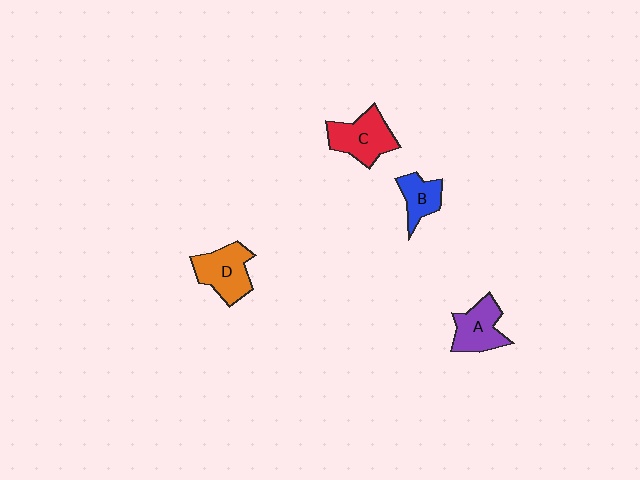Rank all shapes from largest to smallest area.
From largest to smallest: C (red), D (orange), A (purple), B (blue).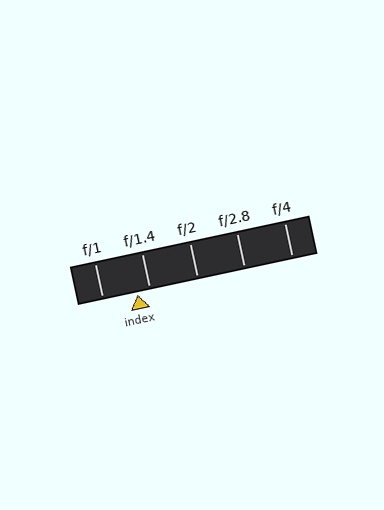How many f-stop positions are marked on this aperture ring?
There are 5 f-stop positions marked.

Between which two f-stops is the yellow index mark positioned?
The index mark is between f/1 and f/1.4.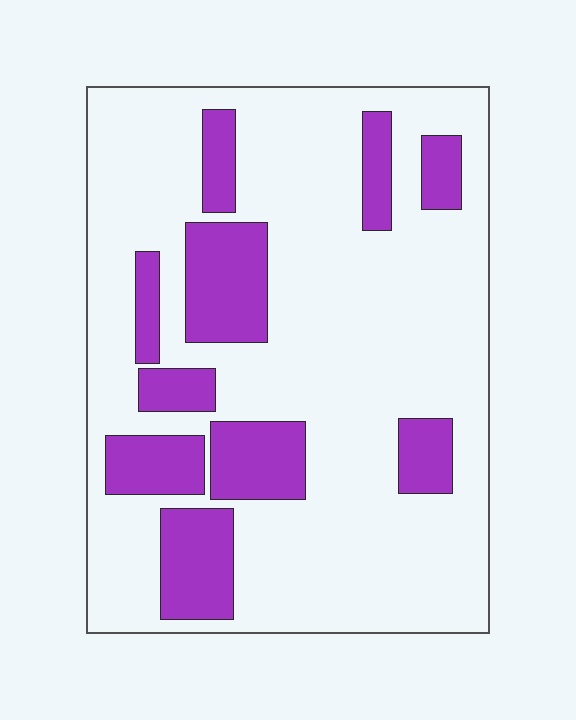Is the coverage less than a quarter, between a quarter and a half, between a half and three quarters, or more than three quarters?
Less than a quarter.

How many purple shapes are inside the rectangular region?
10.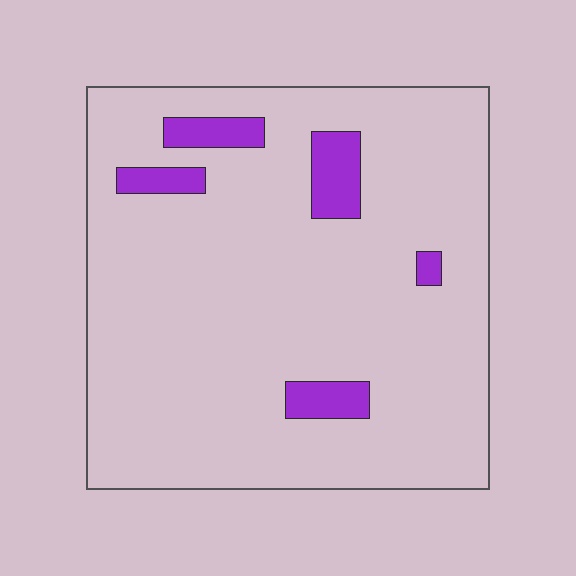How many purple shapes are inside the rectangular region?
5.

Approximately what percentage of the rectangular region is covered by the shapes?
Approximately 10%.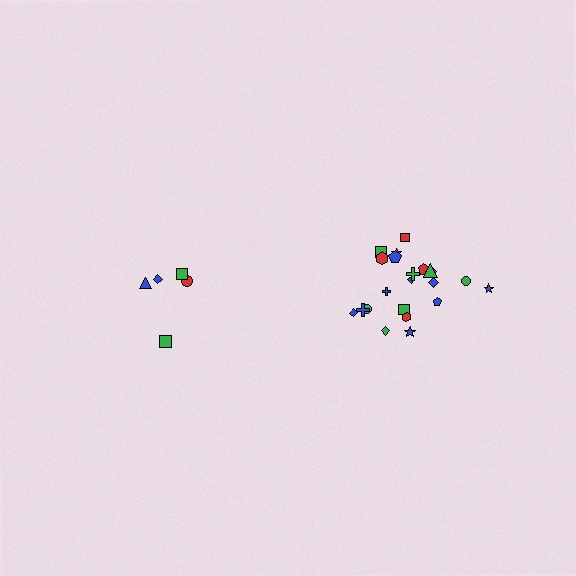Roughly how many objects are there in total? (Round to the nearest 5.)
Roughly 25 objects in total.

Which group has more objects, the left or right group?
The right group.